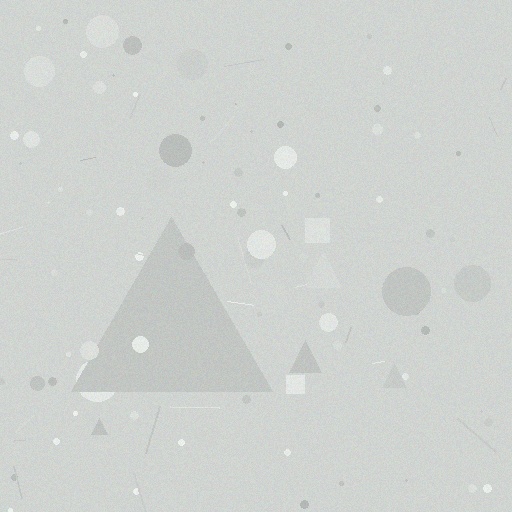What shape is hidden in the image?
A triangle is hidden in the image.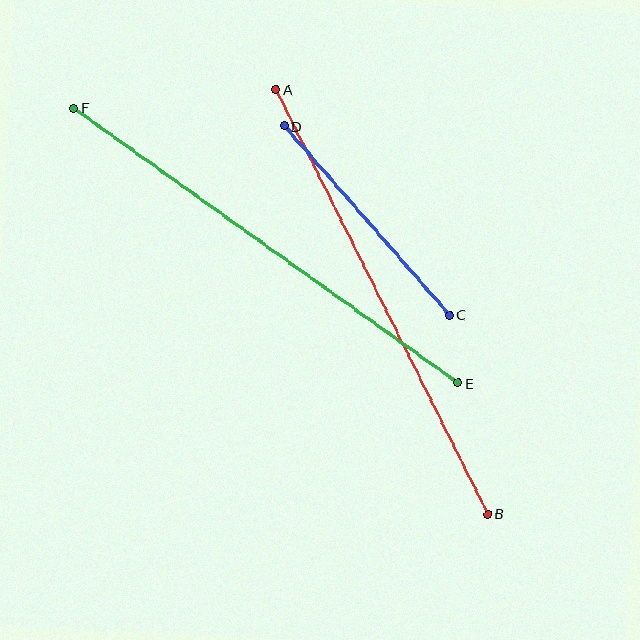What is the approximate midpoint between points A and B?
The midpoint is at approximately (382, 302) pixels.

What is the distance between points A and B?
The distance is approximately 474 pixels.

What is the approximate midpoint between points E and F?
The midpoint is at approximately (266, 245) pixels.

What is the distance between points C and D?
The distance is approximately 251 pixels.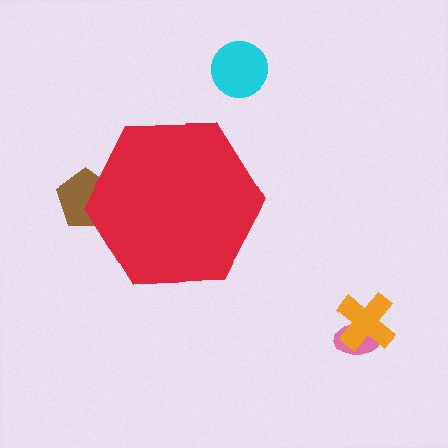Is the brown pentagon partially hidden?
Yes, the brown pentagon is partially hidden behind the red hexagon.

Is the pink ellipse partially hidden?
No, the pink ellipse is fully visible.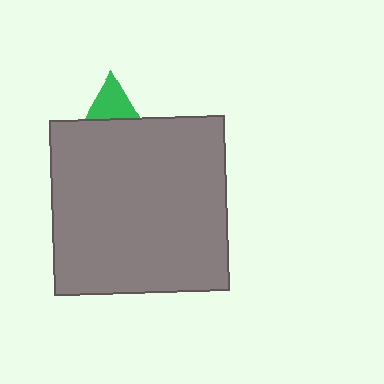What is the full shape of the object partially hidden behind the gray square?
The partially hidden object is a green triangle.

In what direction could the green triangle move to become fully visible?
The green triangle could move up. That would shift it out from behind the gray square entirely.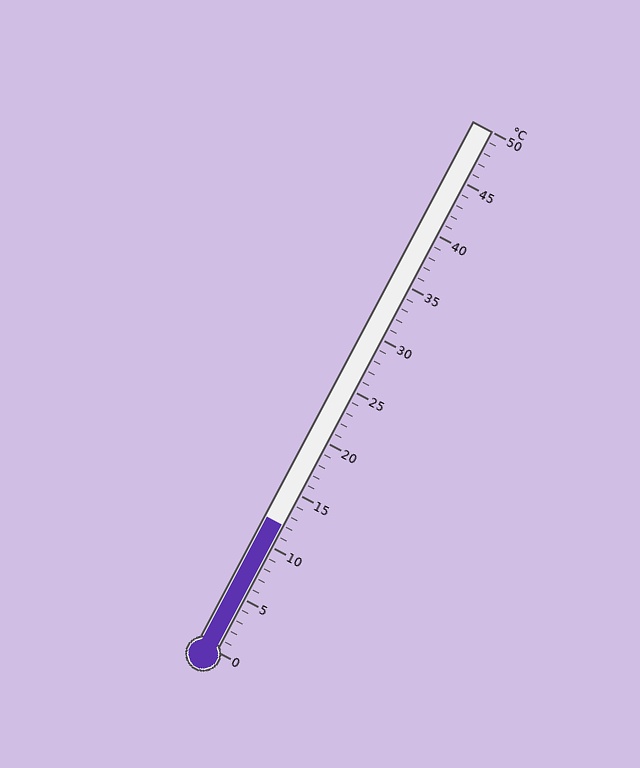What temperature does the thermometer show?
The thermometer shows approximately 12°C.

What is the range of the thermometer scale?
The thermometer scale ranges from 0°C to 50°C.